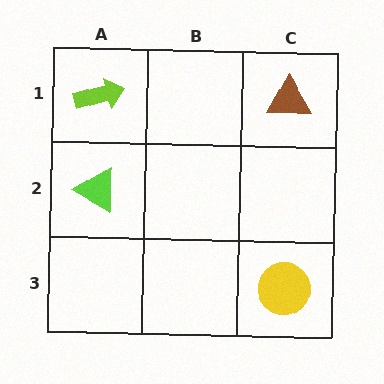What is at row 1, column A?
A lime arrow.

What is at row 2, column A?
A lime triangle.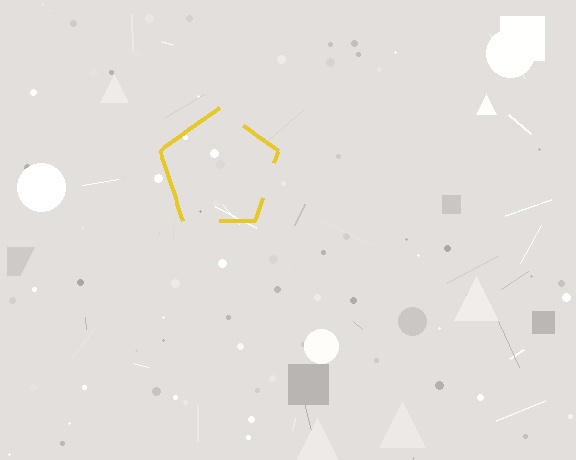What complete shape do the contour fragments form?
The contour fragments form a pentagon.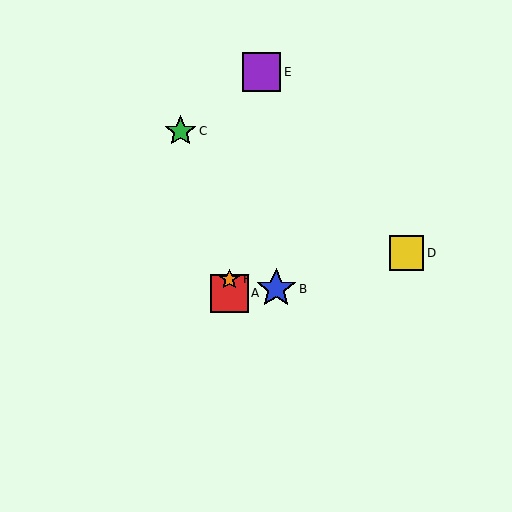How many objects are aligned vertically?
2 objects (A, F) are aligned vertically.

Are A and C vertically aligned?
No, A is at x≈229 and C is at x≈180.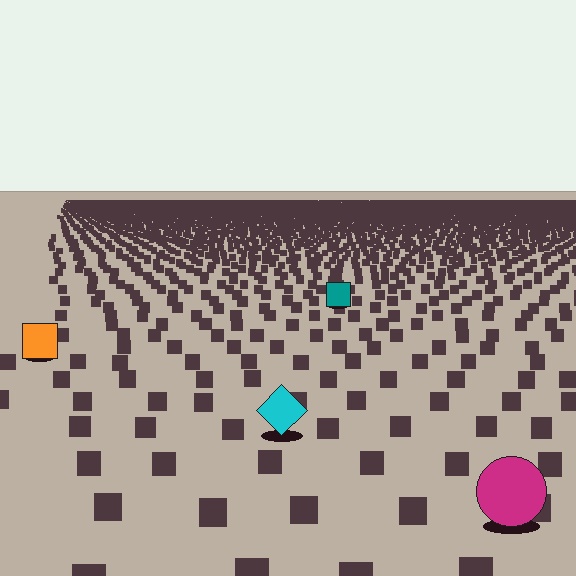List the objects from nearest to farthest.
From nearest to farthest: the magenta circle, the cyan diamond, the orange square, the teal square.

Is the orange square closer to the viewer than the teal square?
Yes. The orange square is closer — you can tell from the texture gradient: the ground texture is coarser near it.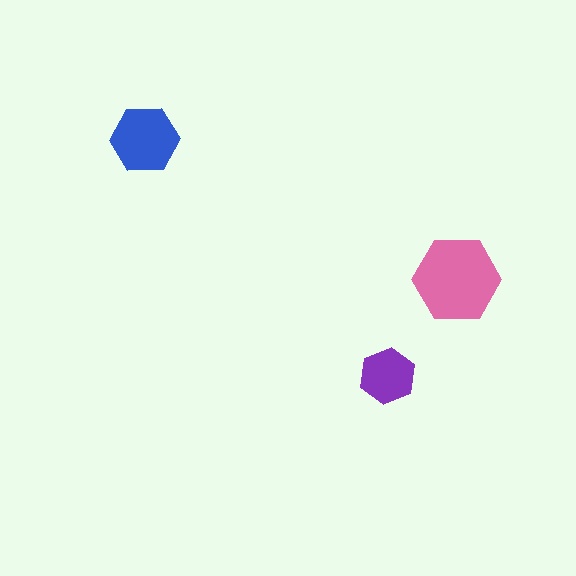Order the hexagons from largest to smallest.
the pink one, the blue one, the purple one.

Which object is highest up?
The blue hexagon is topmost.